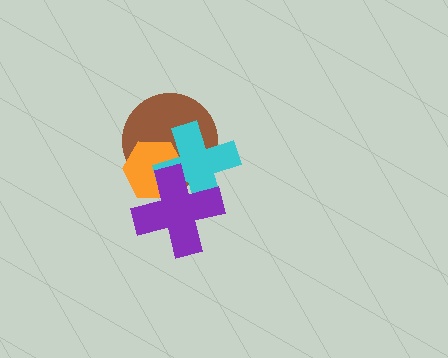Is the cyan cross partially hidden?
Yes, it is partially covered by another shape.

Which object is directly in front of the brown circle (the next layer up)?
The orange hexagon is directly in front of the brown circle.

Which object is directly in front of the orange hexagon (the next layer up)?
The cyan cross is directly in front of the orange hexagon.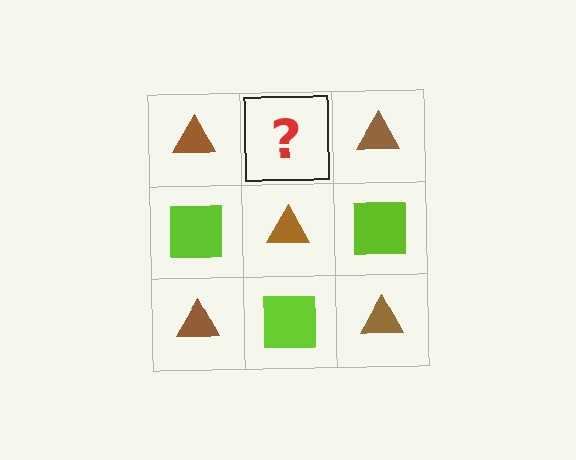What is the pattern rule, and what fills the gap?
The rule is that it alternates brown triangle and lime square in a checkerboard pattern. The gap should be filled with a lime square.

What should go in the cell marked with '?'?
The missing cell should contain a lime square.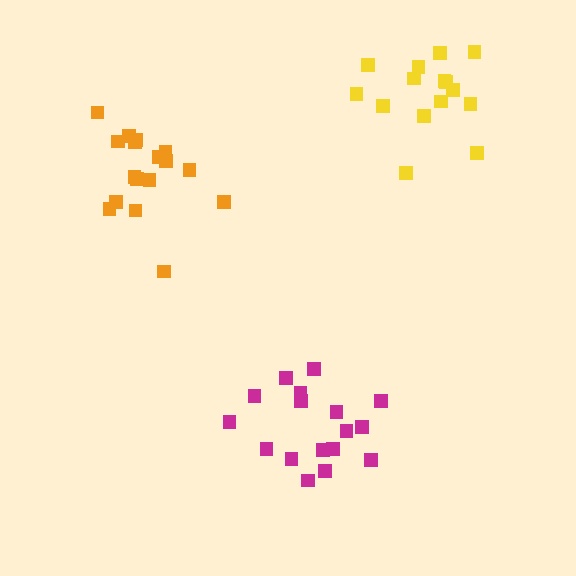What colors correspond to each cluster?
The clusters are colored: magenta, yellow, orange.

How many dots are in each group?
Group 1: 17 dots, Group 2: 15 dots, Group 3: 18 dots (50 total).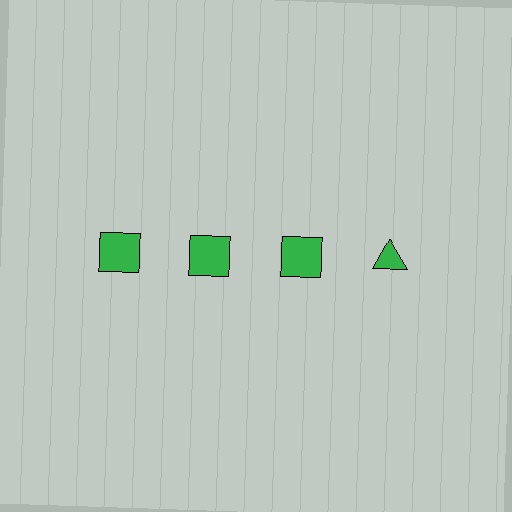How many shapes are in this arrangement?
There are 4 shapes arranged in a grid pattern.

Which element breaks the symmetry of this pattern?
The green triangle in the top row, second from right column breaks the symmetry. All other shapes are green squares.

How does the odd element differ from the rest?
It has a different shape: triangle instead of square.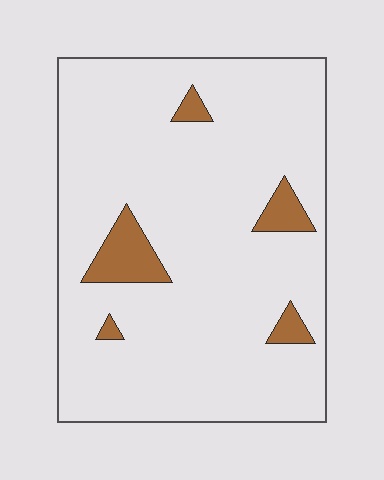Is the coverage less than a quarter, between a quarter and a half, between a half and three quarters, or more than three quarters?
Less than a quarter.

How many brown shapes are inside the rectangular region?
5.